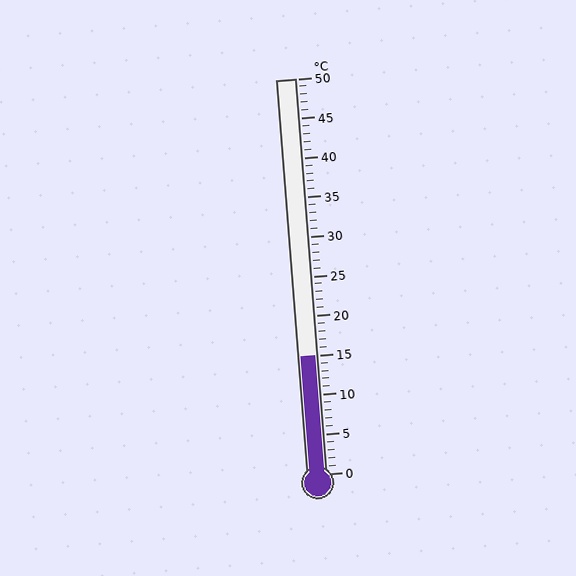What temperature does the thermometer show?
The thermometer shows approximately 15°C.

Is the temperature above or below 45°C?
The temperature is below 45°C.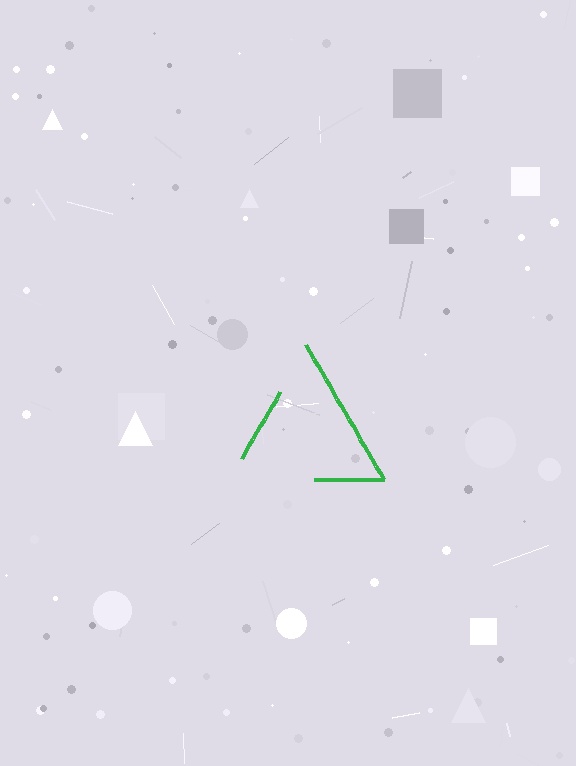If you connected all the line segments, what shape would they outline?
They would outline a triangle.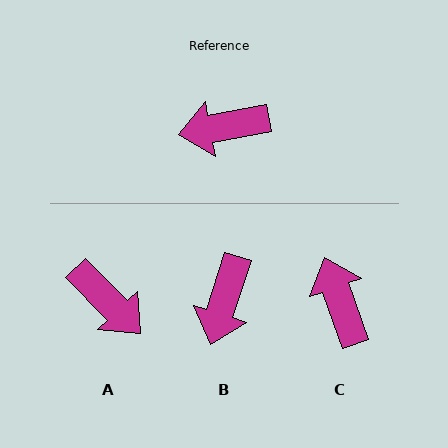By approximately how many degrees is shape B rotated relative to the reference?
Approximately 62 degrees counter-clockwise.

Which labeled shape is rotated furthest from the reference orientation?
A, about 124 degrees away.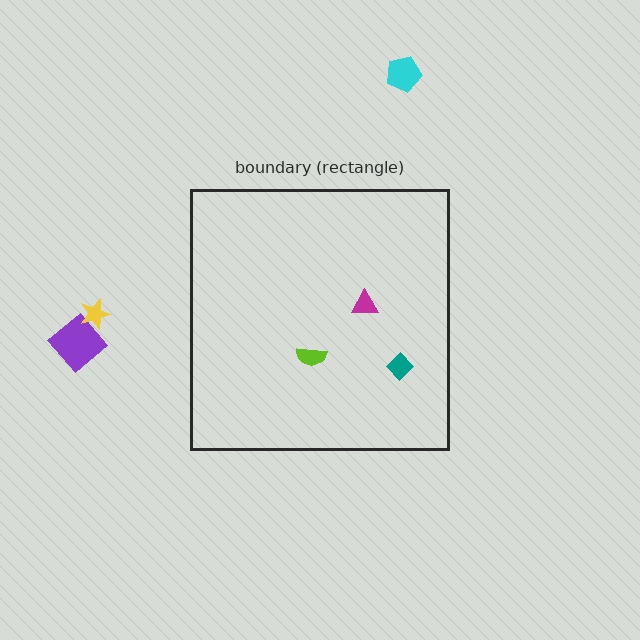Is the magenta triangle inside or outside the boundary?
Inside.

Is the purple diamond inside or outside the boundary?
Outside.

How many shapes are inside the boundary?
3 inside, 3 outside.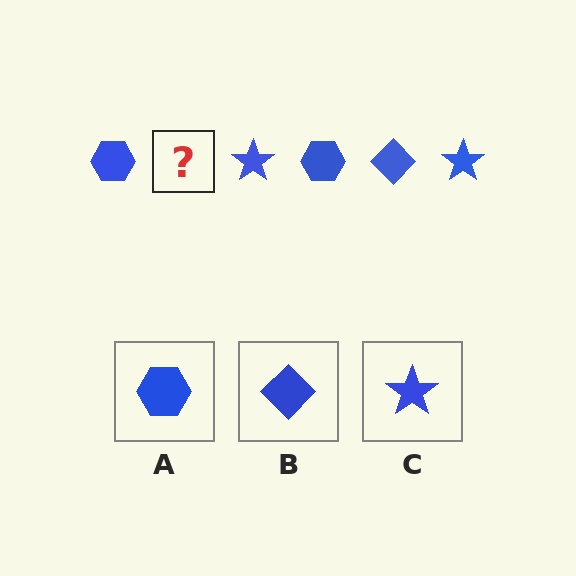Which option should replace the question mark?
Option B.